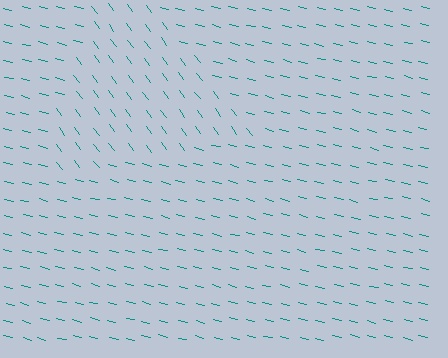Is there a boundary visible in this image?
Yes, there is a texture boundary formed by a change in line orientation.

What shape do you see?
I see a triangle.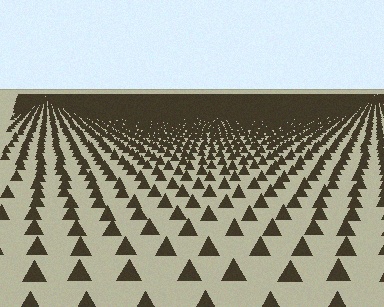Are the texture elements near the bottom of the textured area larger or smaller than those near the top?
Larger. Near the bottom, elements are closer to the viewer and appear at a bigger on-screen size.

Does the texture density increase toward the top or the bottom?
Density increases toward the top.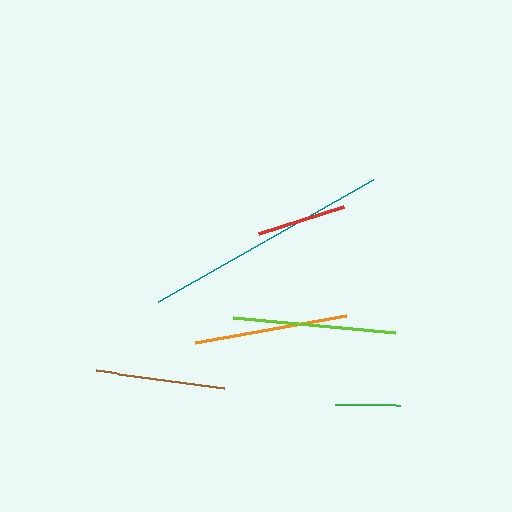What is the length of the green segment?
The green segment is approximately 65 pixels long.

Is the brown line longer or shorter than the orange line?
The orange line is longer than the brown line.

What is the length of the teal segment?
The teal segment is approximately 248 pixels long.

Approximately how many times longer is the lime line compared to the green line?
The lime line is approximately 2.5 times the length of the green line.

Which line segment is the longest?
The teal line is the longest at approximately 248 pixels.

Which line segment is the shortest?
The green line is the shortest at approximately 65 pixels.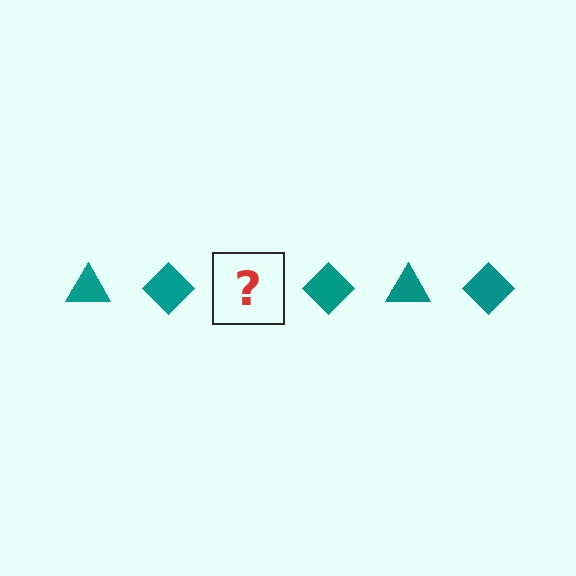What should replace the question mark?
The question mark should be replaced with a teal triangle.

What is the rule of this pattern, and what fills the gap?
The rule is that the pattern cycles through triangle, diamond shapes in teal. The gap should be filled with a teal triangle.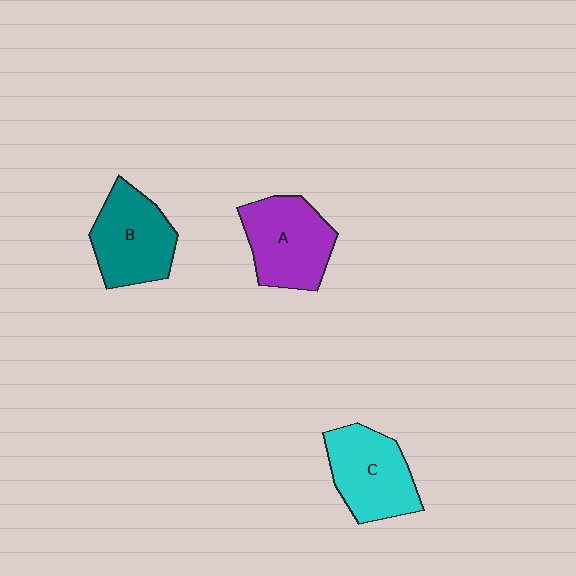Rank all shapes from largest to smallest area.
From largest to smallest: A (purple), C (cyan), B (teal).